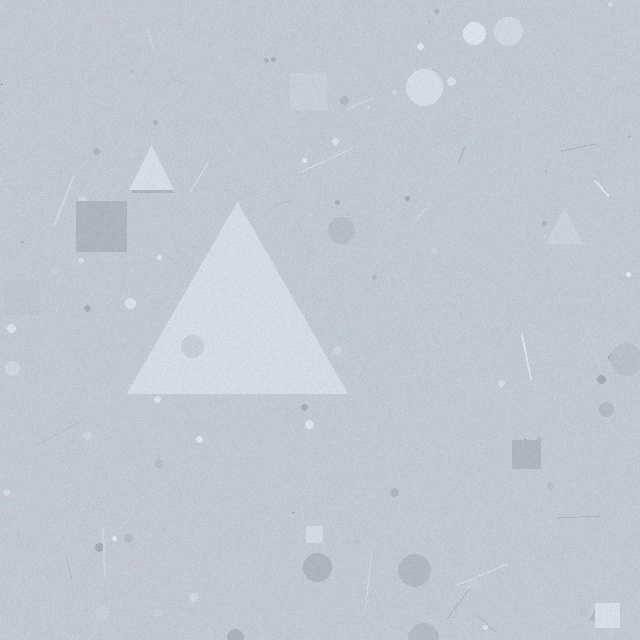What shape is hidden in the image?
A triangle is hidden in the image.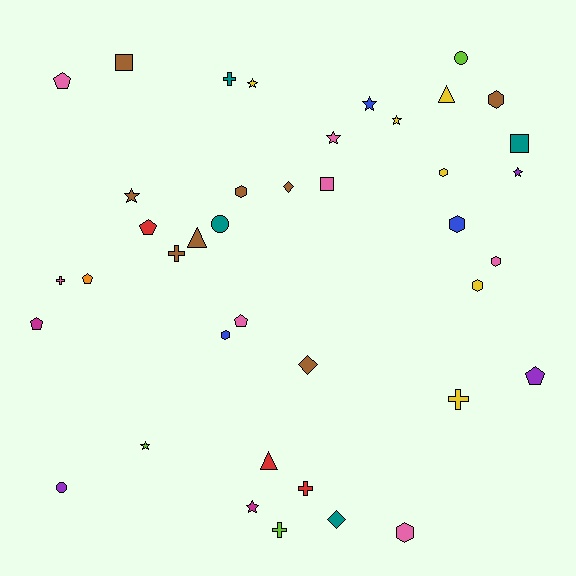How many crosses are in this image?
There are 6 crosses.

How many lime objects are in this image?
There are 3 lime objects.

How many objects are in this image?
There are 40 objects.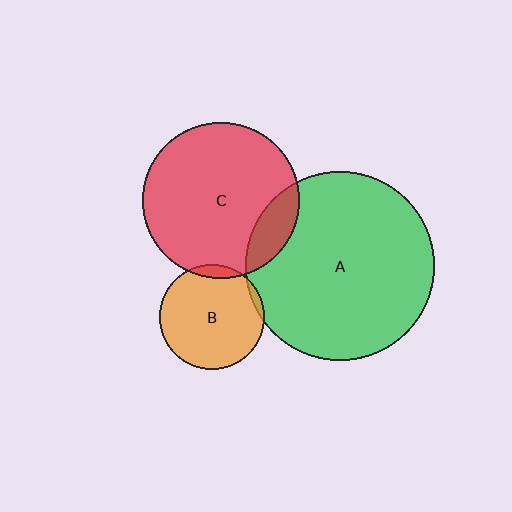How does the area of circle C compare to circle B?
Approximately 2.2 times.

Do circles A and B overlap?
Yes.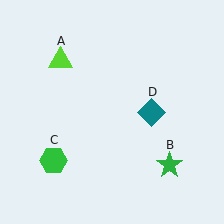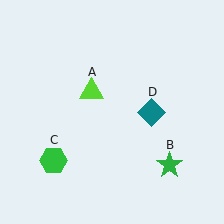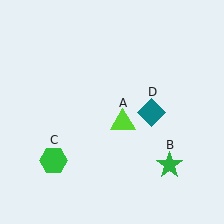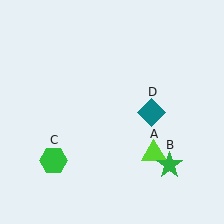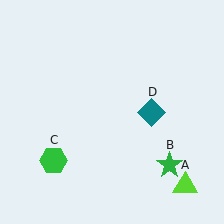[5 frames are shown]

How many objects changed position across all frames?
1 object changed position: lime triangle (object A).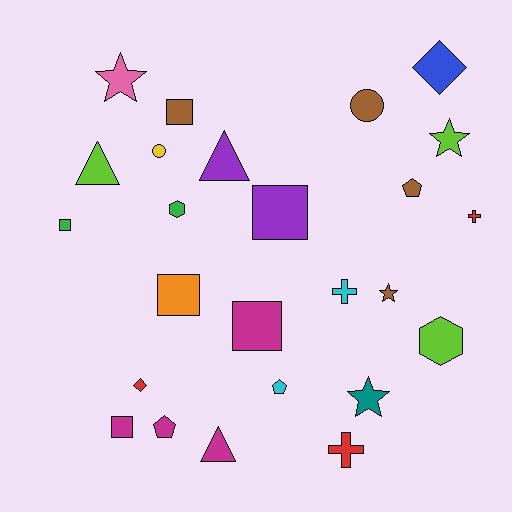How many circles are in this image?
There are 2 circles.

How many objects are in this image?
There are 25 objects.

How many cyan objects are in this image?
There are 2 cyan objects.